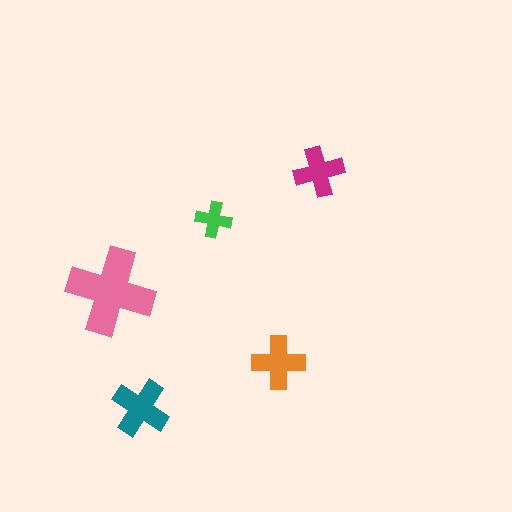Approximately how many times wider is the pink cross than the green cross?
About 2.5 times wider.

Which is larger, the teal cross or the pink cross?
The pink one.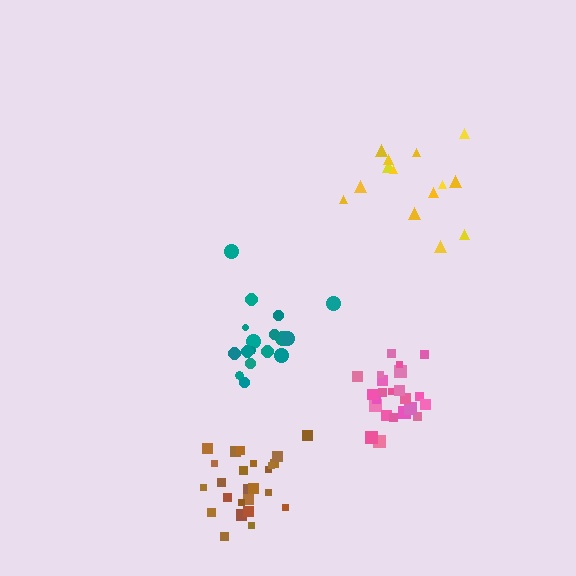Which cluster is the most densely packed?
Brown.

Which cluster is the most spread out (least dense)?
Yellow.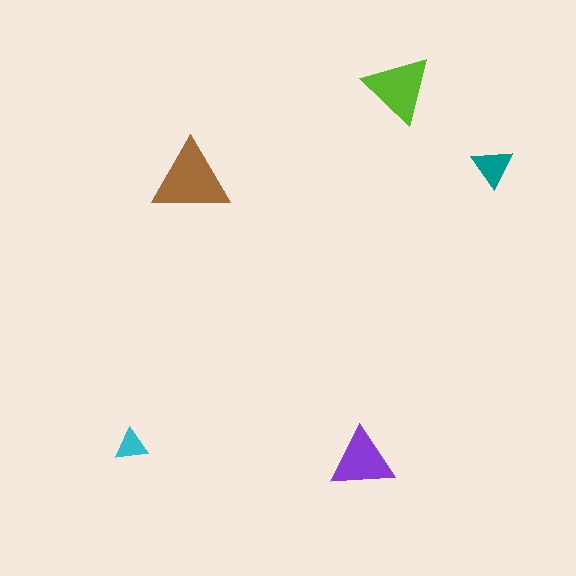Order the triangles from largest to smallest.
the brown one, the lime one, the purple one, the teal one, the cyan one.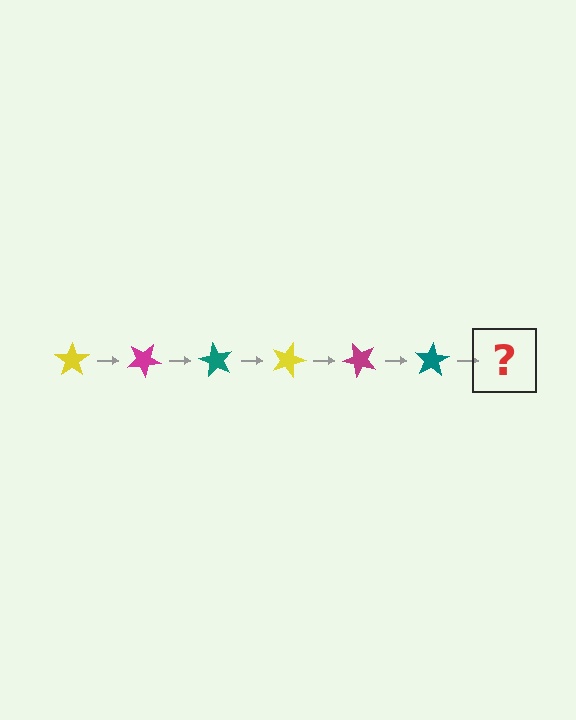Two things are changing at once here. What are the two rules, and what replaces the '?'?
The two rules are that it rotates 30 degrees each step and the color cycles through yellow, magenta, and teal. The '?' should be a yellow star, rotated 180 degrees from the start.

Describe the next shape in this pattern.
It should be a yellow star, rotated 180 degrees from the start.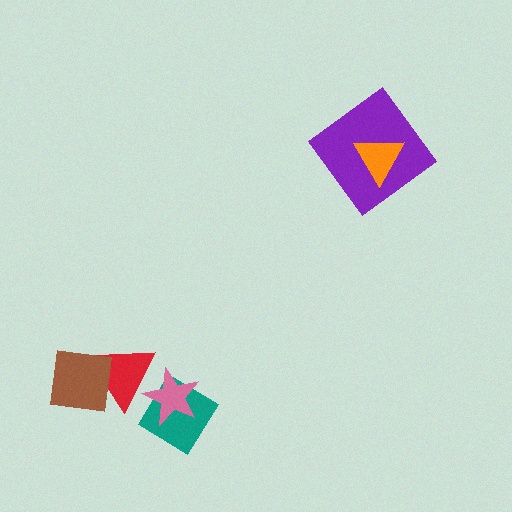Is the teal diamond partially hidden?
Yes, it is partially covered by another shape.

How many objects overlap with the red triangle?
3 objects overlap with the red triangle.